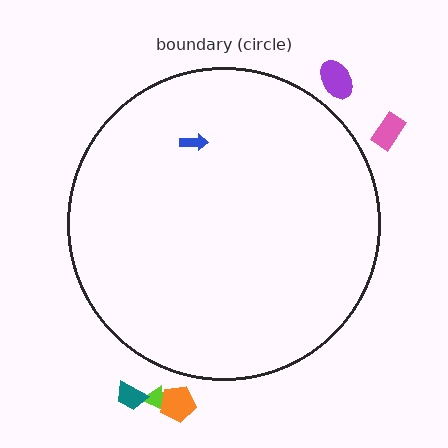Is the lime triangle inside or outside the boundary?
Outside.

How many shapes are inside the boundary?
1 inside, 5 outside.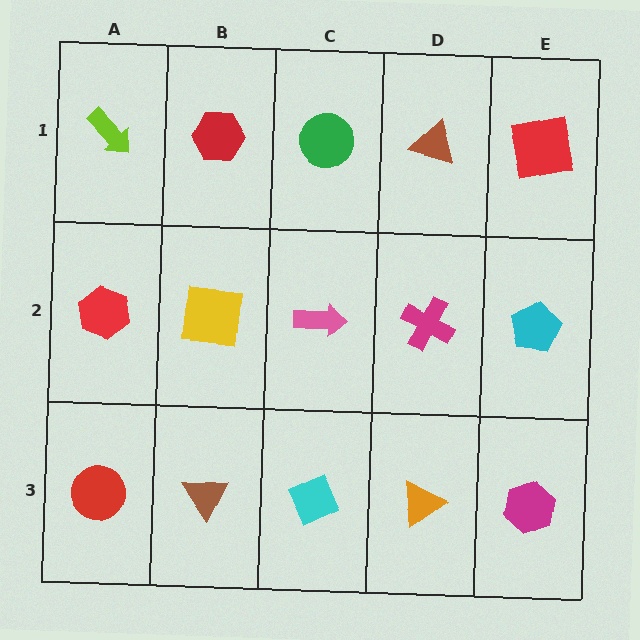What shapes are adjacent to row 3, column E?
A cyan pentagon (row 2, column E), an orange triangle (row 3, column D).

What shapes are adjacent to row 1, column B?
A yellow square (row 2, column B), a lime arrow (row 1, column A), a green circle (row 1, column C).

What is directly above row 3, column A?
A red hexagon.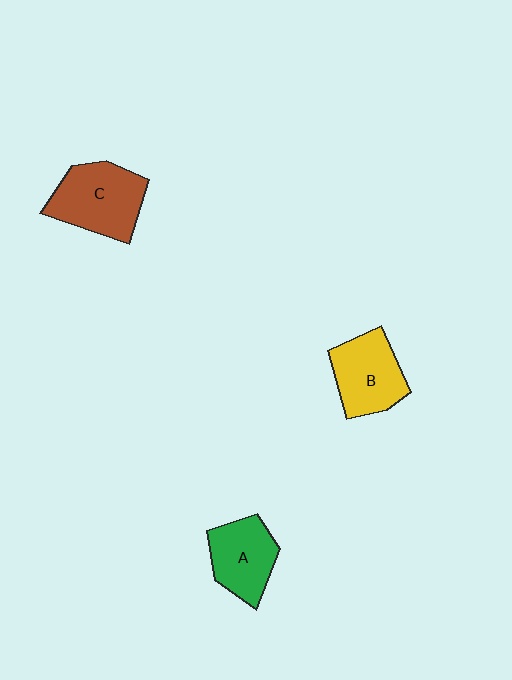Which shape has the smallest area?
Shape A (green).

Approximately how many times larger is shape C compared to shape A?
Approximately 1.3 times.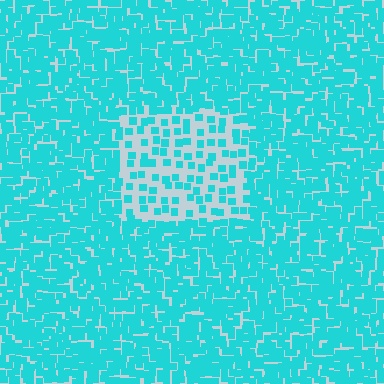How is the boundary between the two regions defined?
The boundary is defined by a change in element density (approximately 2.6x ratio). All elements are the same color, size, and shape.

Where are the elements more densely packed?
The elements are more densely packed outside the rectangle boundary.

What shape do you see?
I see a rectangle.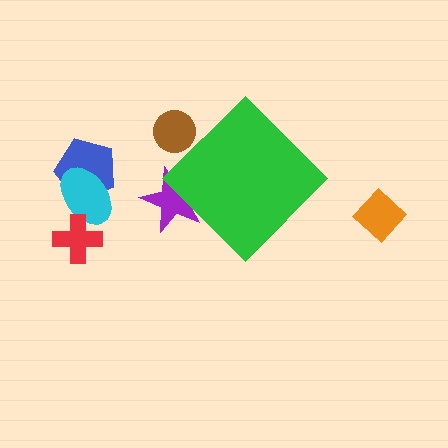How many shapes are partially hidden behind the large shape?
2 shapes are partially hidden.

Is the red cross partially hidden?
No, the red cross is fully visible.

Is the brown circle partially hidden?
Yes, the brown circle is partially hidden behind the green diamond.